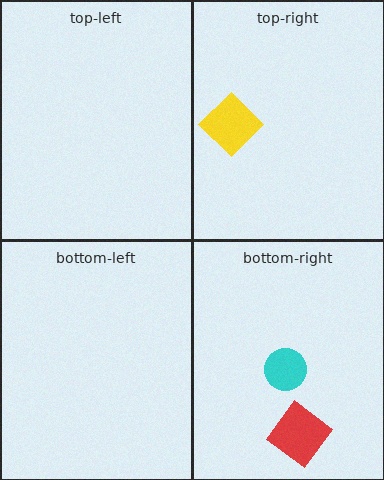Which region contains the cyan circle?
The bottom-right region.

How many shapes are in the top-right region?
1.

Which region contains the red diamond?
The bottom-right region.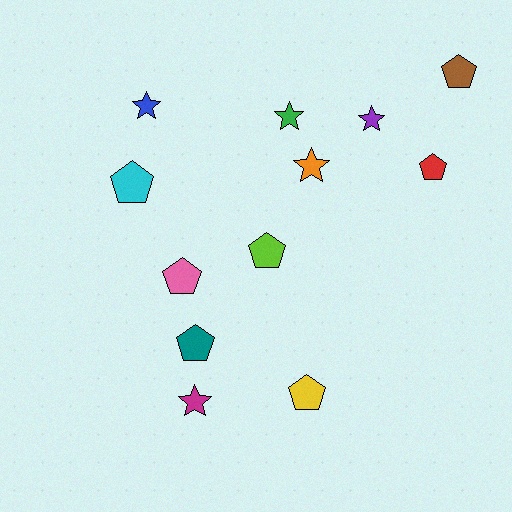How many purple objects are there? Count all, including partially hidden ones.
There is 1 purple object.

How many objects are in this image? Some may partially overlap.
There are 12 objects.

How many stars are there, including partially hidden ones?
There are 5 stars.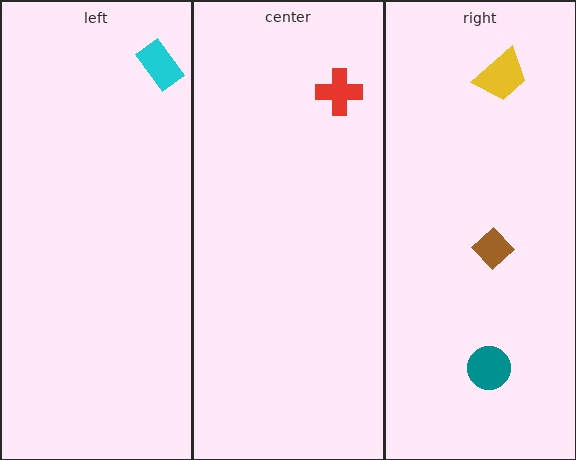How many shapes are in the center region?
1.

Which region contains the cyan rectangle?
The left region.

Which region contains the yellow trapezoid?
The right region.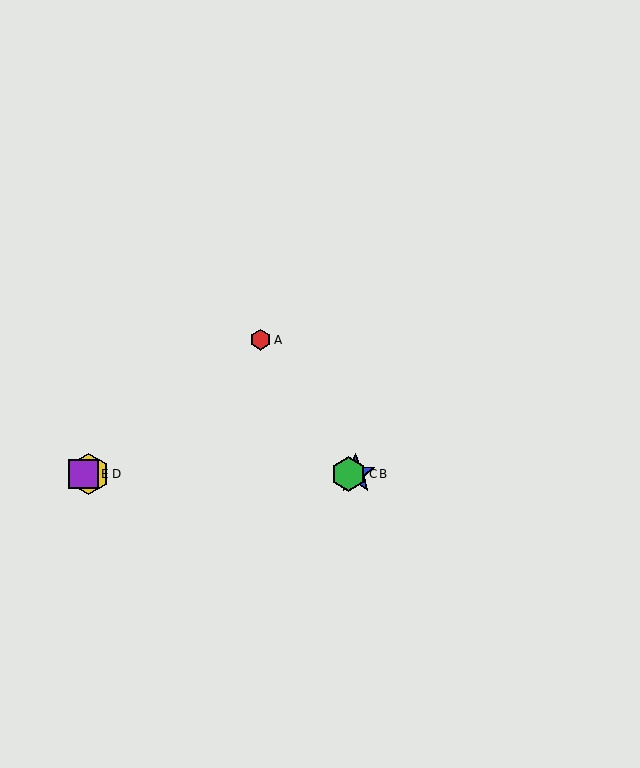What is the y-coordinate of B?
Object B is at y≈474.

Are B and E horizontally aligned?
Yes, both are at y≈474.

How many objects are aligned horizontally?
4 objects (B, C, D, E) are aligned horizontally.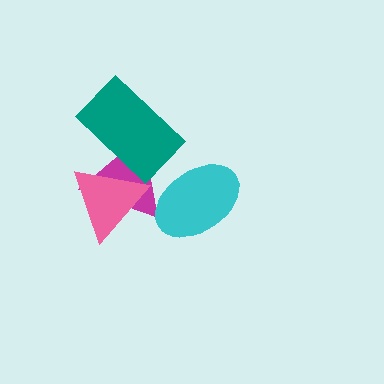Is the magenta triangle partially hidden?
Yes, it is partially covered by another shape.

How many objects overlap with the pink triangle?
2 objects overlap with the pink triangle.